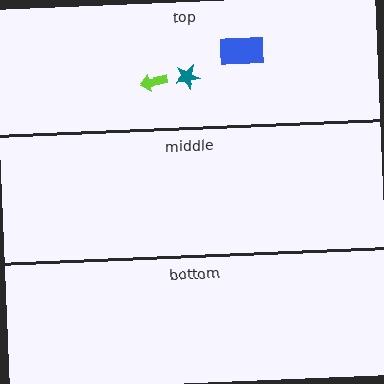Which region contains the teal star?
The top region.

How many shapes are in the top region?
3.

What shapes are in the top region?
The blue rectangle, the teal star, the lime arrow.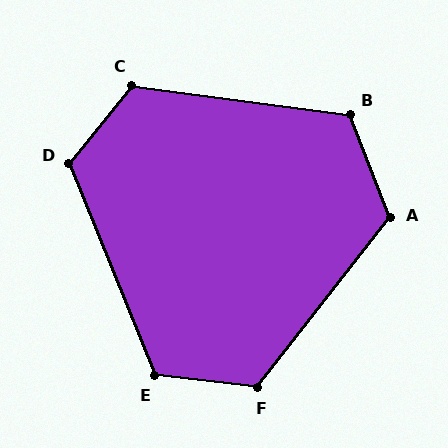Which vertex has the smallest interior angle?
E, at approximately 119 degrees.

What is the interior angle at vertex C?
Approximately 121 degrees (obtuse).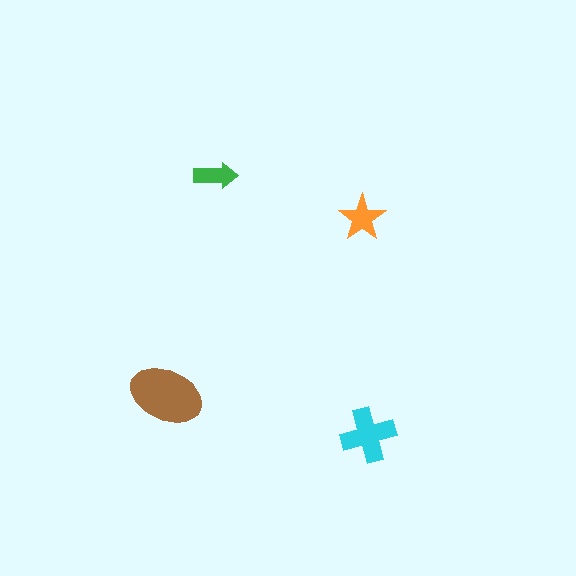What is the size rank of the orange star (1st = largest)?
3rd.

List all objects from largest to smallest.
The brown ellipse, the cyan cross, the orange star, the green arrow.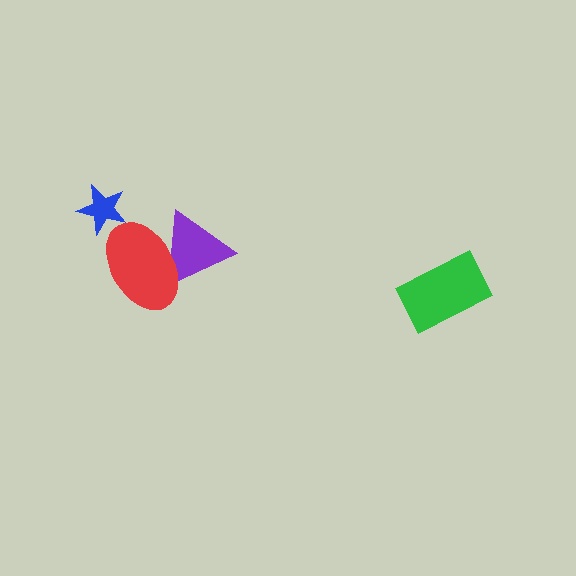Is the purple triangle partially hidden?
Yes, it is partially covered by another shape.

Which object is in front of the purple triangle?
The red ellipse is in front of the purple triangle.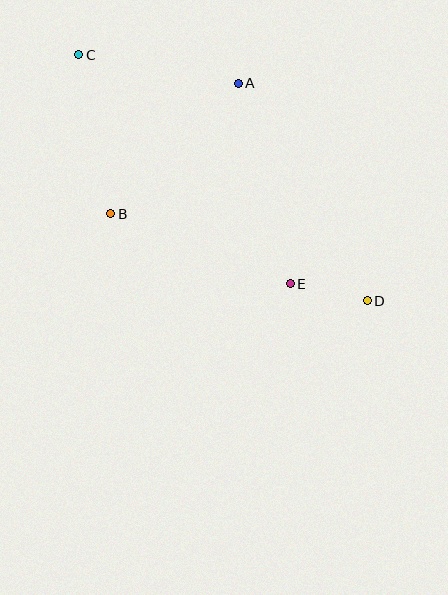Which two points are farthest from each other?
Points C and D are farthest from each other.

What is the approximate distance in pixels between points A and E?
The distance between A and E is approximately 207 pixels.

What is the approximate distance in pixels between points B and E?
The distance between B and E is approximately 193 pixels.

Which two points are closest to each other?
Points D and E are closest to each other.